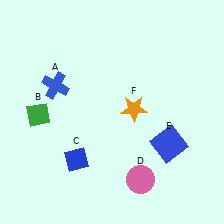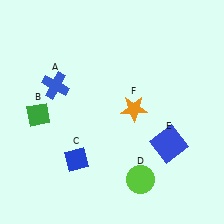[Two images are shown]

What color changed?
The circle (D) changed from pink in Image 1 to lime in Image 2.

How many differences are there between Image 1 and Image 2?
There is 1 difference between the two images.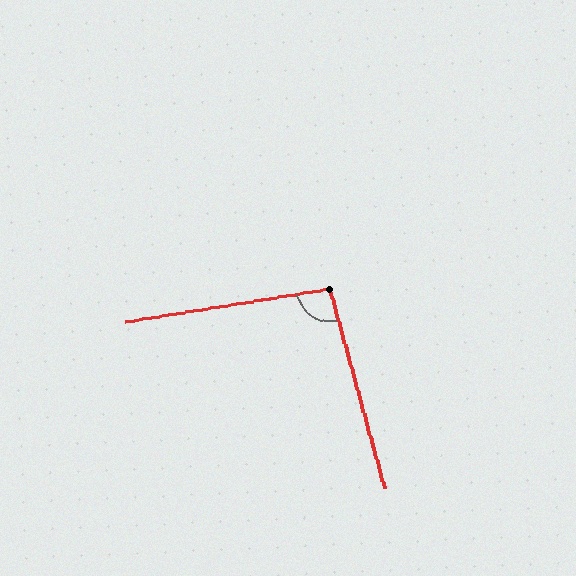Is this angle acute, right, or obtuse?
It is obtuse.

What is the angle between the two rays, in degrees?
Approximately 96 degrees.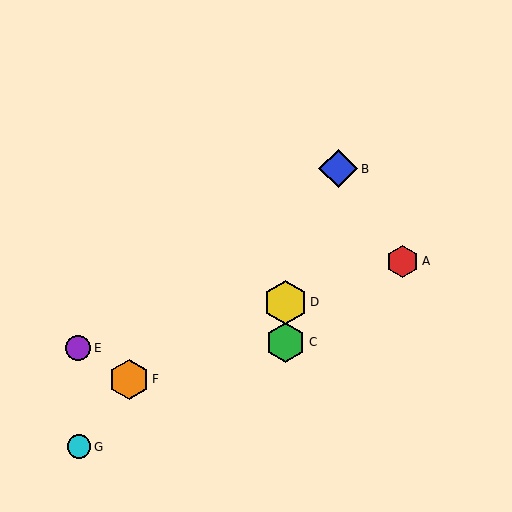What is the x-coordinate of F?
Object F is at x≈129.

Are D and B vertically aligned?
No, D is at x≈286 and B is at x≈338.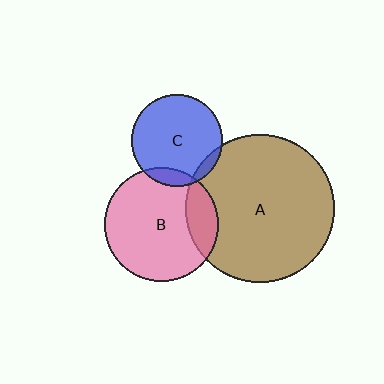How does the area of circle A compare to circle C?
Approximately 2.6 times.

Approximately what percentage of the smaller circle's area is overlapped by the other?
Approximately 10%.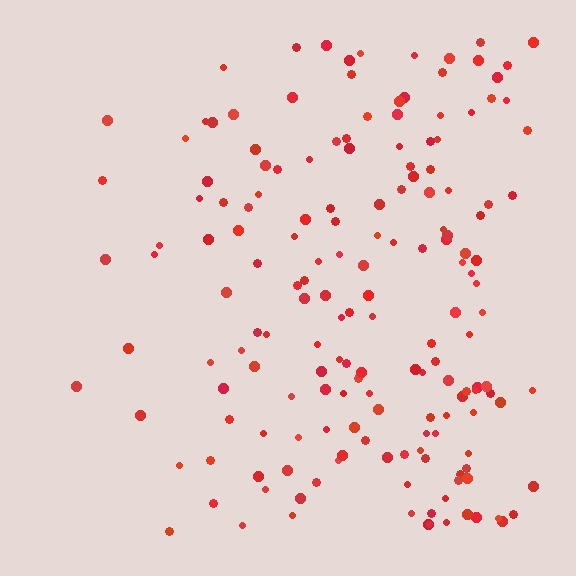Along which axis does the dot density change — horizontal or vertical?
Horizontal.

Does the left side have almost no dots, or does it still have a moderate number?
Still a moderate number, just noticeably fewer than the right.